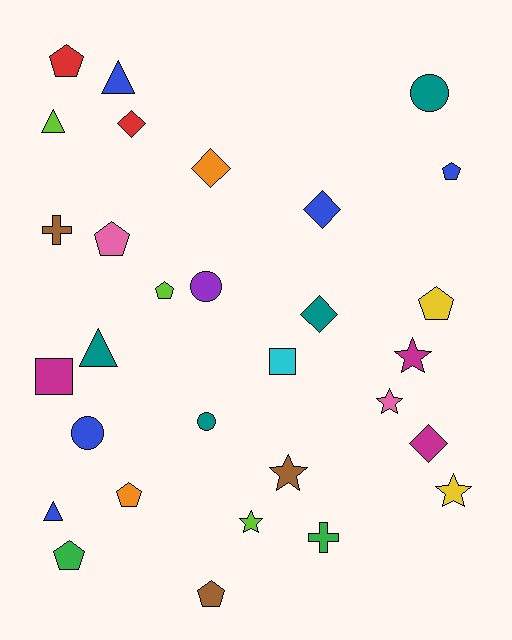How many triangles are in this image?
There are 4 triangles.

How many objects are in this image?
There are 30 objects.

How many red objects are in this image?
There are 2 red objects.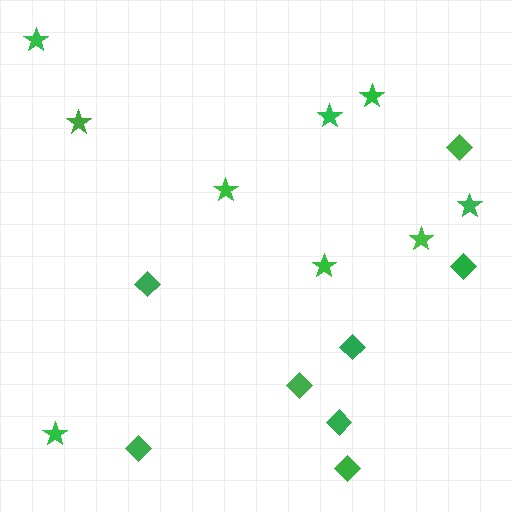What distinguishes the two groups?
There are 2 groups: one group of diamonds (8) and one group of stars (9).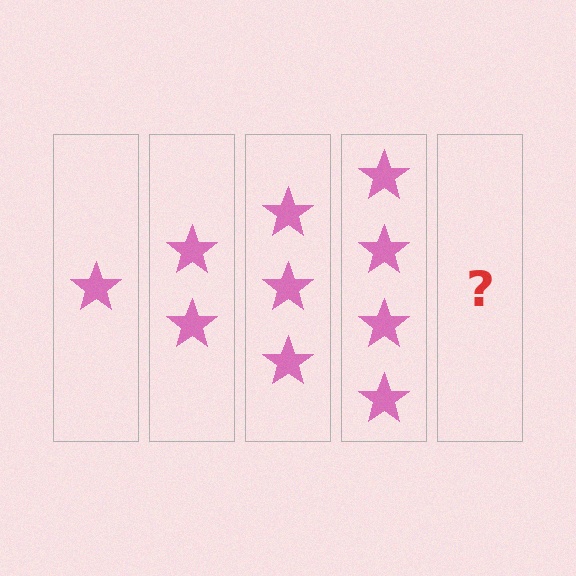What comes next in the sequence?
The next element should be 5 stars.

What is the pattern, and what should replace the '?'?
The pattern is that each step adds one more star. The '?' should be 5 stars.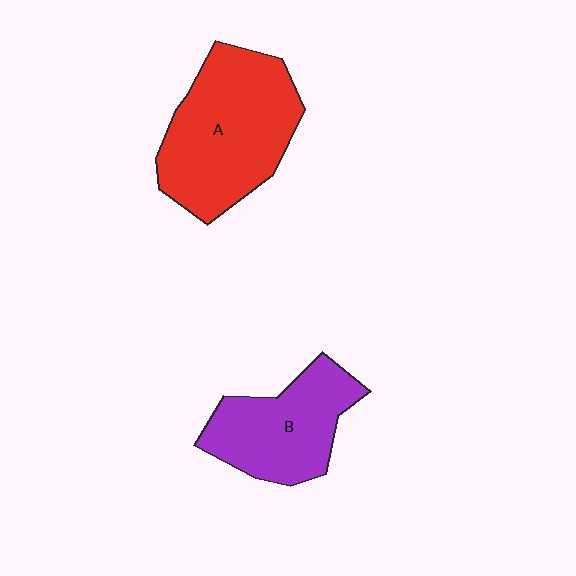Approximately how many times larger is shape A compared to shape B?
Approximately 1.4 times.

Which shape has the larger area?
Shape A (red).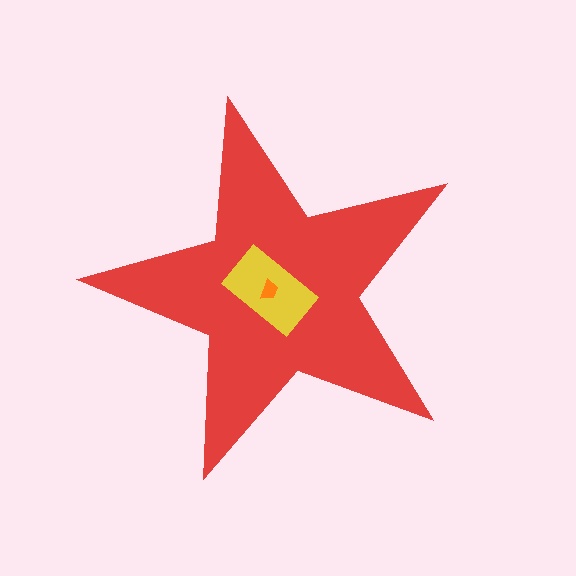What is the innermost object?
The orange trapezoid.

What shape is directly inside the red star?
The yellow rectangle.